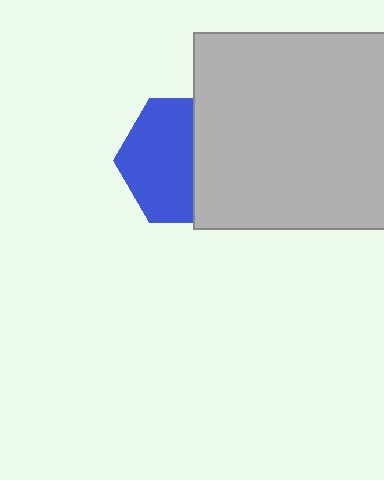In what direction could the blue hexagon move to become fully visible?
The blue hexagon could move left. That would shift it out from behind the light gray square entirely.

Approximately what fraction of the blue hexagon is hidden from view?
Roughly 42% of the blue hexagon is hidden behind the light gray square.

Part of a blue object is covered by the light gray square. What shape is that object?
It is a hexagon.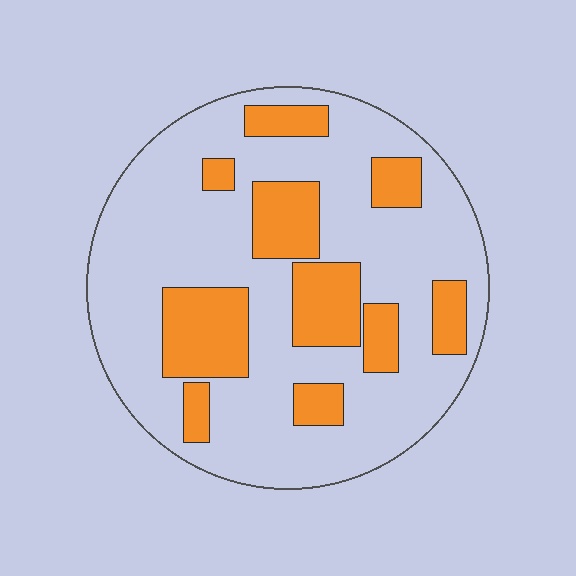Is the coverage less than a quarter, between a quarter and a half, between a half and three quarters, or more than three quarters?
Between a quarter and a half.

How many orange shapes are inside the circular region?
10.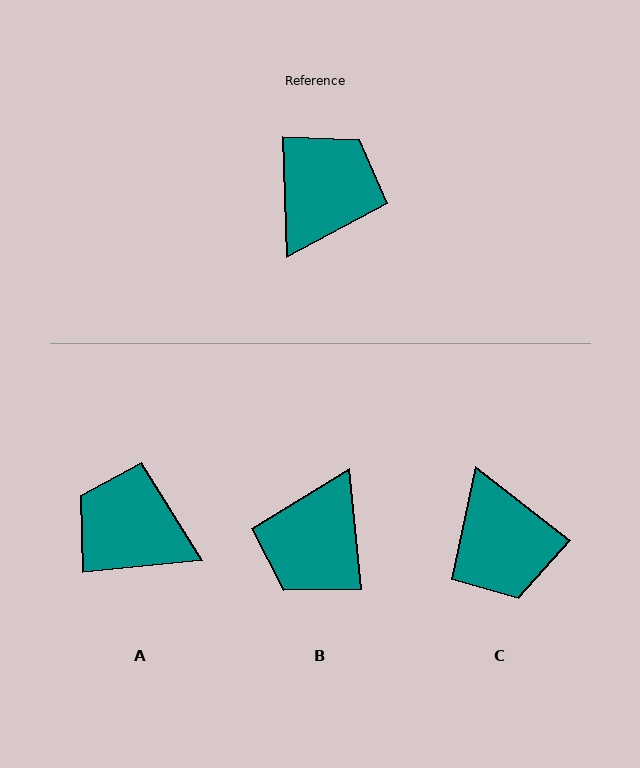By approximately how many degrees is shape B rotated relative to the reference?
Approximately 177 degrees clockwise.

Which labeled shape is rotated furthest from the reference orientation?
B, about 177 degrees away.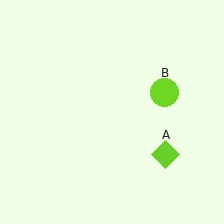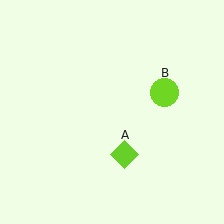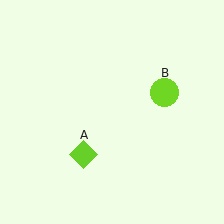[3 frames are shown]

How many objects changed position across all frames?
1 object changed position: lime diamond (object A).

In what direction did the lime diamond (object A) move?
The lime diamond (object A) moved left.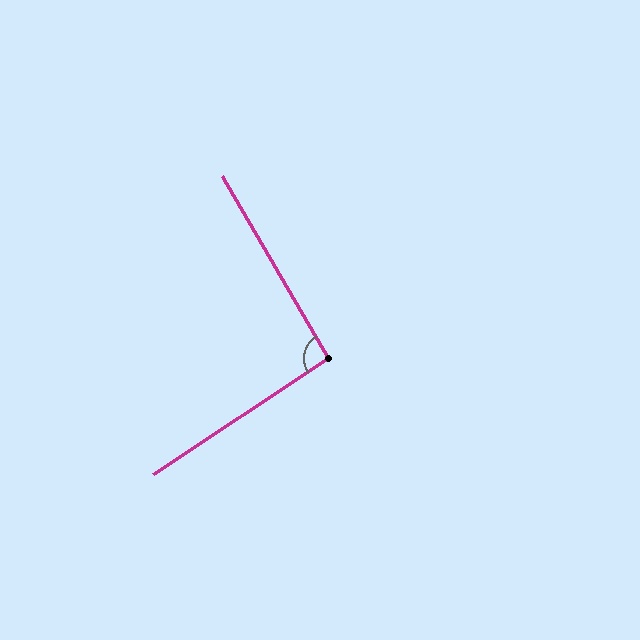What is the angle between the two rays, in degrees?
Approximately 93 degrees.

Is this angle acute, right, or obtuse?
It is approximately a right angle.